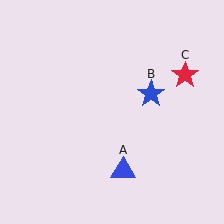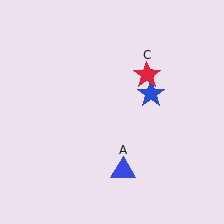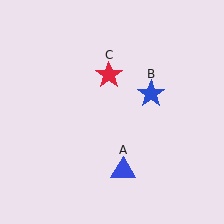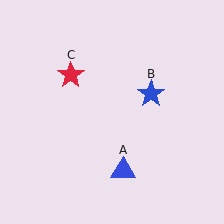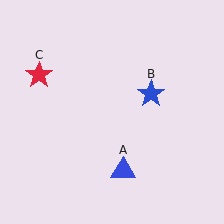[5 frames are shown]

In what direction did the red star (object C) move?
The red star (object C) moved left.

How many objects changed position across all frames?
1 object changed position: red star (object C).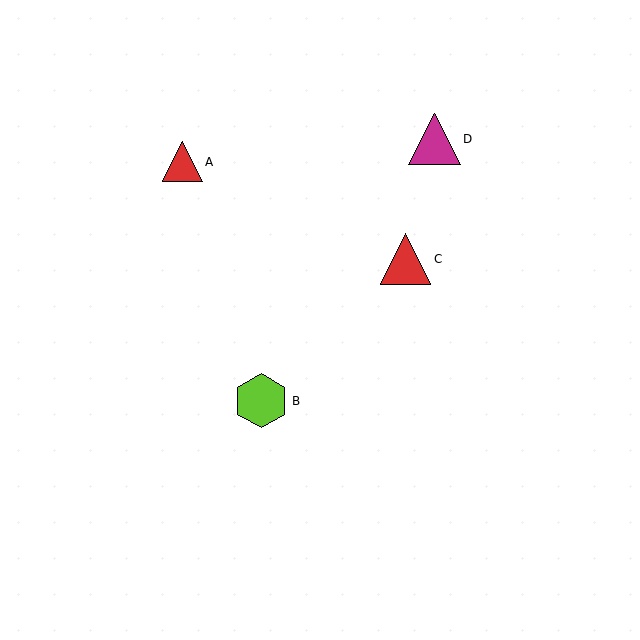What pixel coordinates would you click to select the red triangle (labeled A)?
Click at (182, 162) to select the red triangle A.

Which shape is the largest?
The lime hexagon (labeled B) is the largest.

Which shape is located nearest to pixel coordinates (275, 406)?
The lime hexagon (labeled B) at (261, 401) is nearest to that location.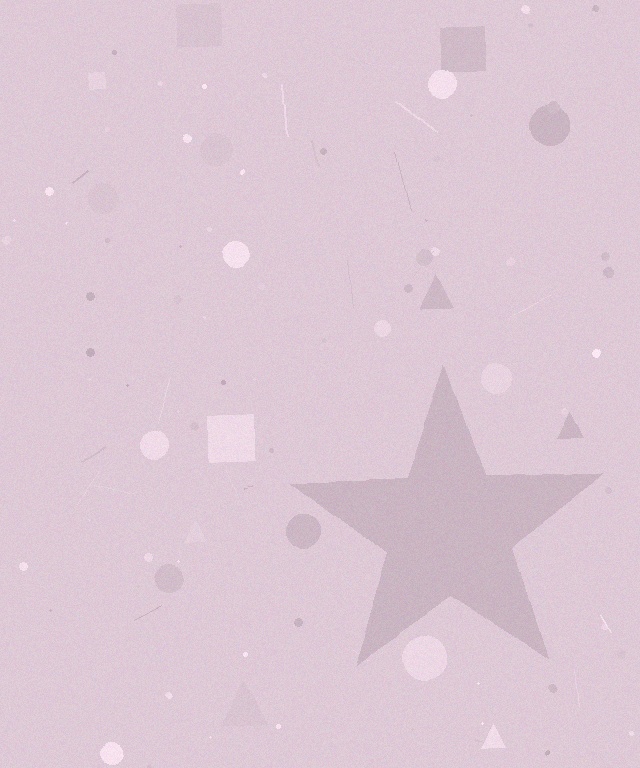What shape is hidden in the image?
A star is hidden in the image.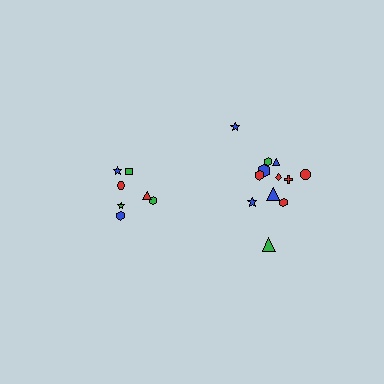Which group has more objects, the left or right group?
The right group.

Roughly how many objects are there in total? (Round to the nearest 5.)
Roughly 20 objects in total.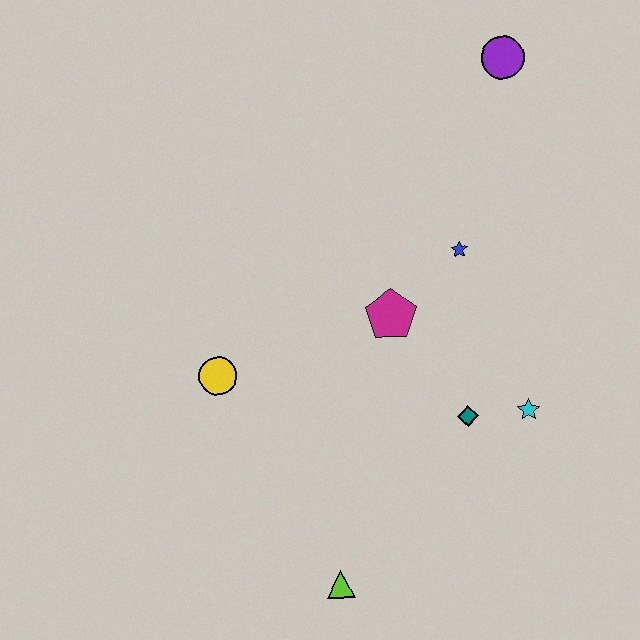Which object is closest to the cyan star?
The teal diamond is closest to the cyan star.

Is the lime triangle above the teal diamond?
No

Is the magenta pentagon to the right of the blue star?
No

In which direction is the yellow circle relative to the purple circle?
The yellow circle is below the purple circle.